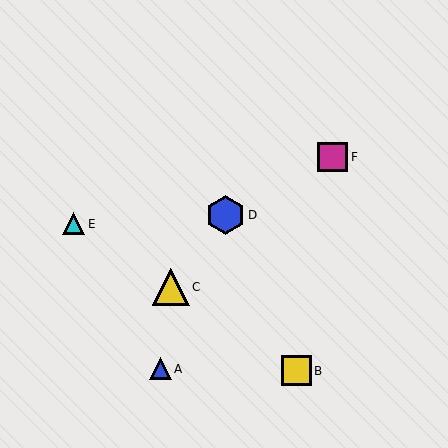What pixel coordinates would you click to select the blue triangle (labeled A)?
Click at (160, 369) to select the blue triangle A.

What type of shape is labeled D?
Shape D is a blue hexagon.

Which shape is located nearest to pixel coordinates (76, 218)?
The cyan triangle (labeled E) at (74, 224) is nearest to that location.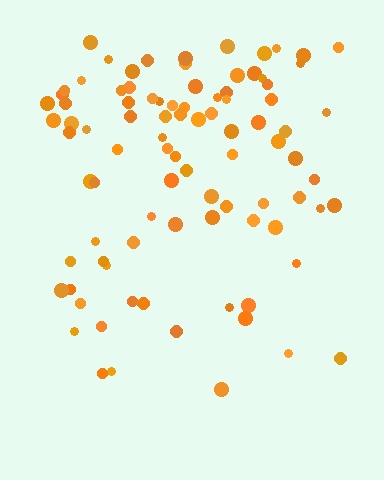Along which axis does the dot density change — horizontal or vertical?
Vertical.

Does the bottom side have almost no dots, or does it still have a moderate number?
Still a moderate number, just noticeably fewer than the top.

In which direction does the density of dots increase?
From bottom to top, with the top side densest.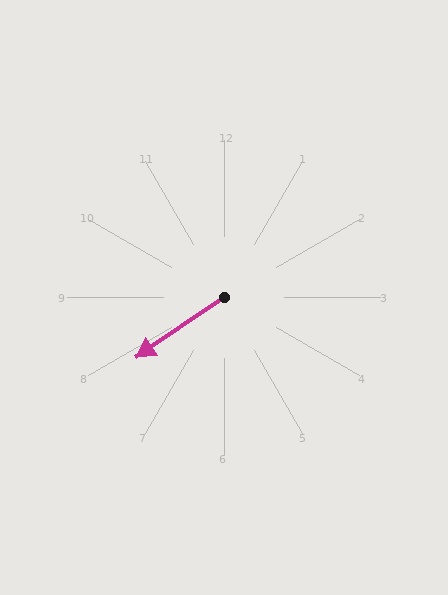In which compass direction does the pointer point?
Southwest.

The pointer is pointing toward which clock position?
Roughly 8 o'clock.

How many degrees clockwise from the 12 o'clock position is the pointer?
Approximately 236 degrees.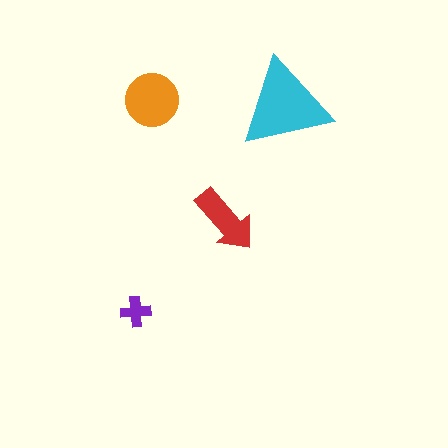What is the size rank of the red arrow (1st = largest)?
3rd.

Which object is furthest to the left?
The purple cross is leftmost.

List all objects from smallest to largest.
The purple cross, the red arrow, the orange circle, the cyan triangle.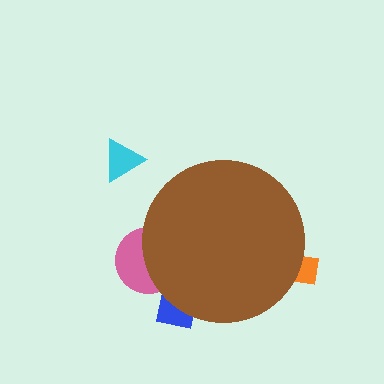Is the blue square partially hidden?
Yes, the blue square is partially hidden behind the brown circle.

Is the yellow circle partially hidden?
Yes, the yellow circle is partially hidden behind the brown circle.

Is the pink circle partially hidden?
Yes, the pink circle is partially hidden behind the brown circle.